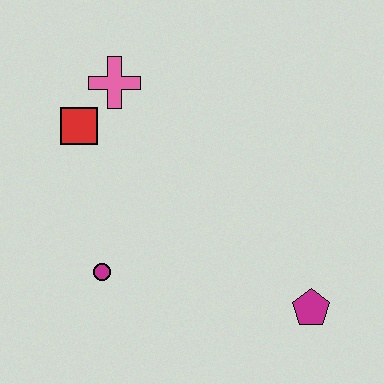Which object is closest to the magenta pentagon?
The magenta circle is closest to the magenta pentagon.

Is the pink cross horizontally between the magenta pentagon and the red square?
Yes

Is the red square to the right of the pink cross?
No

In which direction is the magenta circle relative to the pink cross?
The magenta circle is below the pink cross.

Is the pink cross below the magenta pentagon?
No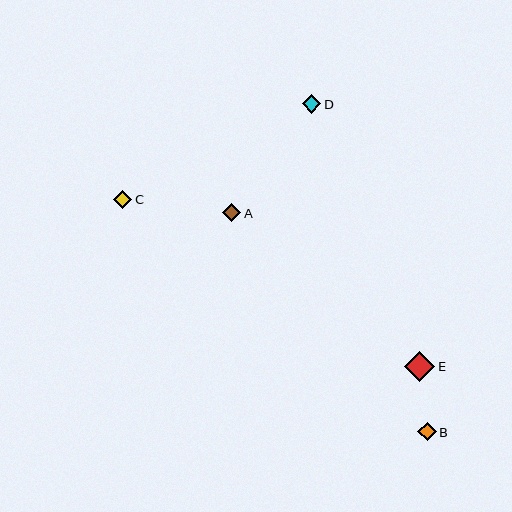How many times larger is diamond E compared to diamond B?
Diamond E is approximately 1.6 times the size of diamond B.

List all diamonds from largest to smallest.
From largest to smallest: E, D, B, C, A.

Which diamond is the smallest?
Diamond A is the smallest with a size of approximately 18 pixels.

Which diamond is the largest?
Diamond E is the largest with a size of approximately 30 pixels.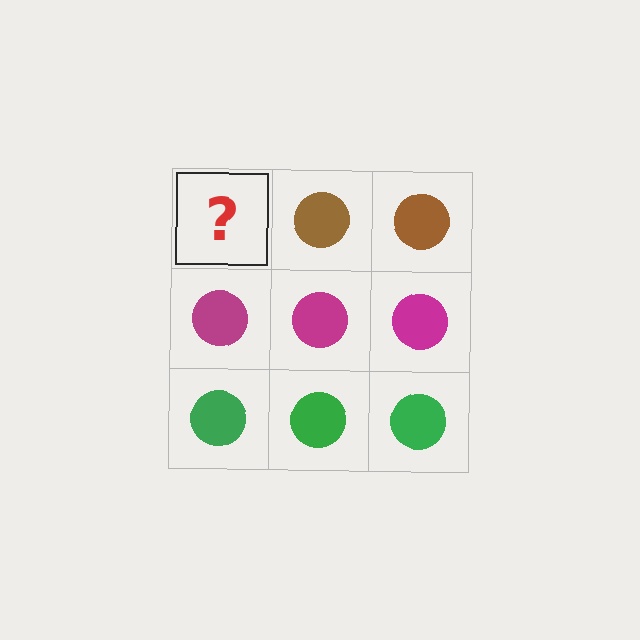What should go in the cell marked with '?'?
The missing cell should contain a brown circle.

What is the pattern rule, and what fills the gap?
The rule is that each row has a consistent color. The gap should be filled with a brown circle.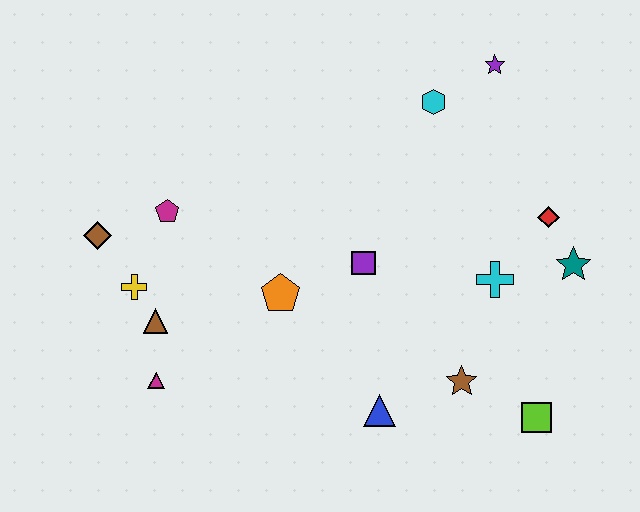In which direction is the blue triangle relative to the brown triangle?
The blue triangle is to the right of the brown triangle.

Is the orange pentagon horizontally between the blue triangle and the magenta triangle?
Yes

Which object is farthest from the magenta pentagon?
The lime square is farthest from the magenta pentagon.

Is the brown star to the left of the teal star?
Yes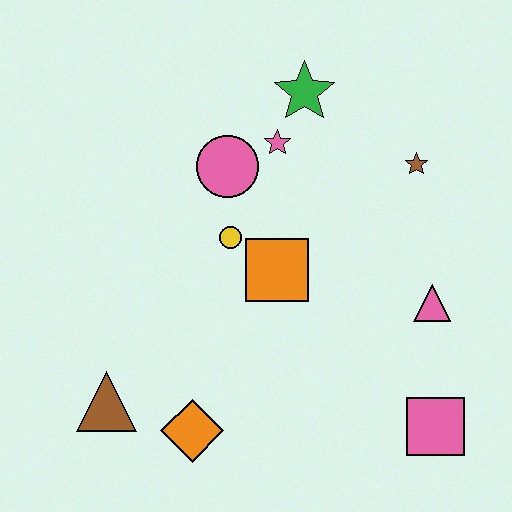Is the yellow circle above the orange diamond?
Yes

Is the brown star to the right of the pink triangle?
No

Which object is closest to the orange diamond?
The brown triangle is closest to the orange diamond.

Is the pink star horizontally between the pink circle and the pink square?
Yes